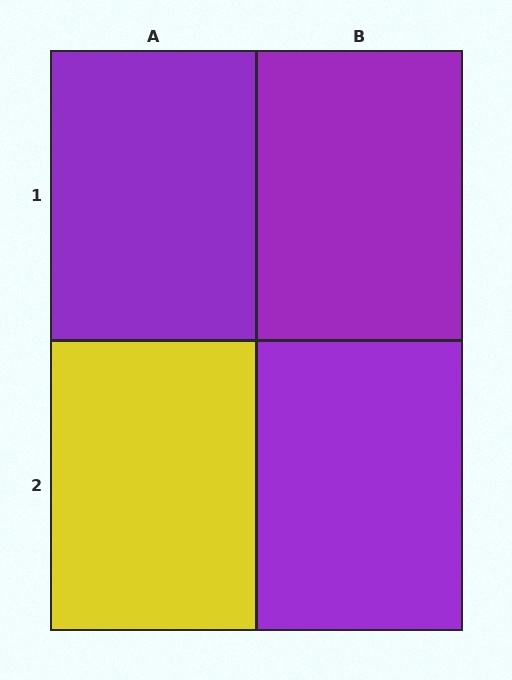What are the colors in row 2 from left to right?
Yellow, purple.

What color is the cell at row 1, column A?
Purple.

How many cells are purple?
3 cells are purple.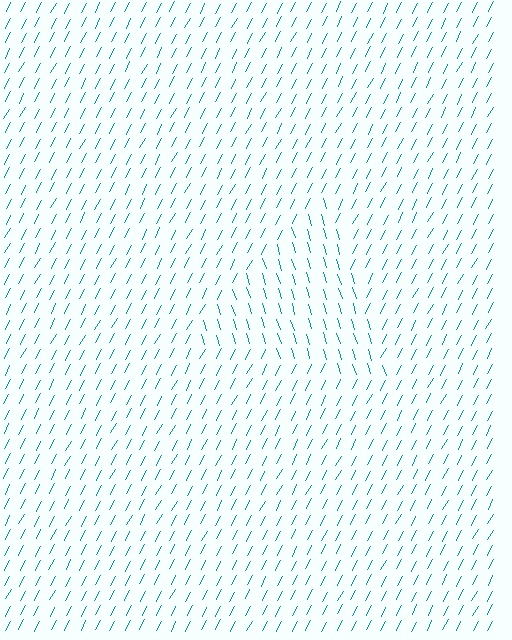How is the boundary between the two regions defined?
The boundary is defined purely by a change in line orientation (approximately 45 degrees difference). All lines are the same color and thickness.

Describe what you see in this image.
The image is filled with small teal line segments. A triangle region in the image has lines oriented differently from the surrounding lines, creating a visible texture boundary.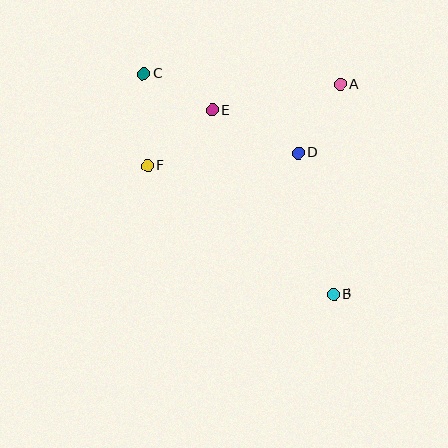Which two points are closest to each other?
Points C and E are closest to each other.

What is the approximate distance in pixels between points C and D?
The distance between C and D is approximately 173 pixels.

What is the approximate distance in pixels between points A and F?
The distance between A and F is approximately 209 pixels.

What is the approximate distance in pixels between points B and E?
The distance between B and E is approximately 221 pixels.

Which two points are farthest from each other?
Points B and C are farthest from each other.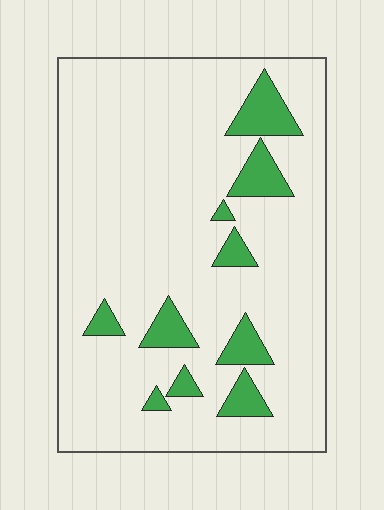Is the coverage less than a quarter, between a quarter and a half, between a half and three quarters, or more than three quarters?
Less than a quarter.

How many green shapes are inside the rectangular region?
10.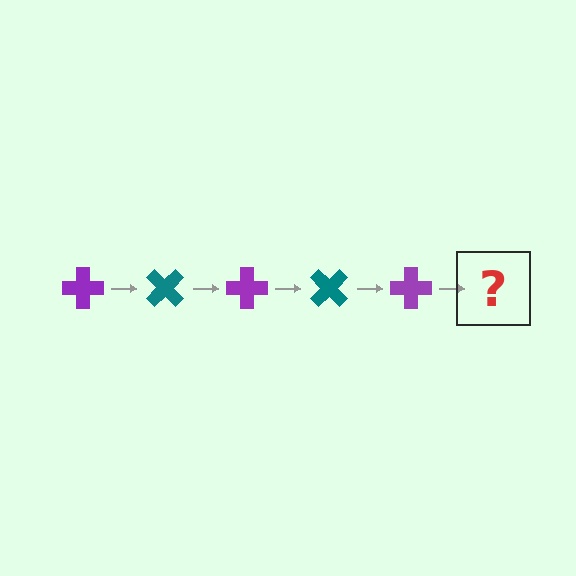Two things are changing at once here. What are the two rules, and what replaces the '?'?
The two rules are that it rotates 45 degrees each step and the color cycles through purple and teal. The '?' should be a teal cross, rotated 225 degrees from the start.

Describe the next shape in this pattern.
It should be a teal cross, rotated 225 degrees from the start.